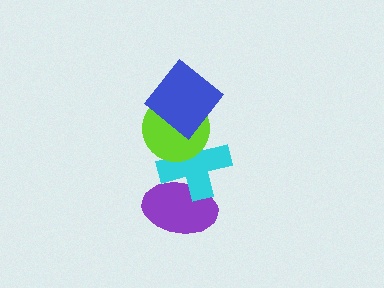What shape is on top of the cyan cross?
The lime circle is on top of the cyan cross.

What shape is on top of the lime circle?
The blue diamond is on top of the lime circle.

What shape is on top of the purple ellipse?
The cyan cross is on top of the purple ellipse.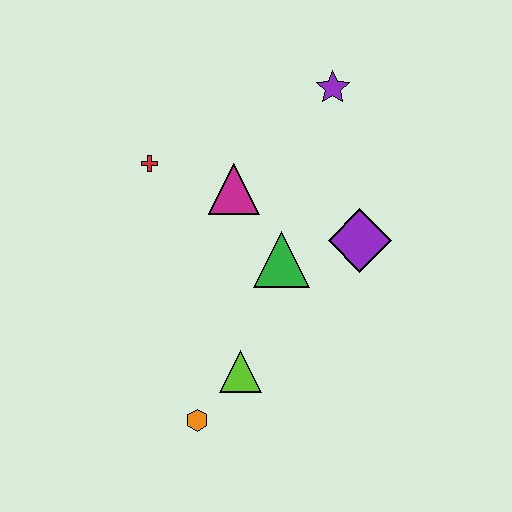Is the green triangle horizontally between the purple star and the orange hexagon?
Yes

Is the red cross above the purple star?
No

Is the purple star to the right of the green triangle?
Yes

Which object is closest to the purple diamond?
The green triangle is closest to the purple diamond.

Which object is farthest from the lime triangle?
The purple star is farthest from the lime triangle.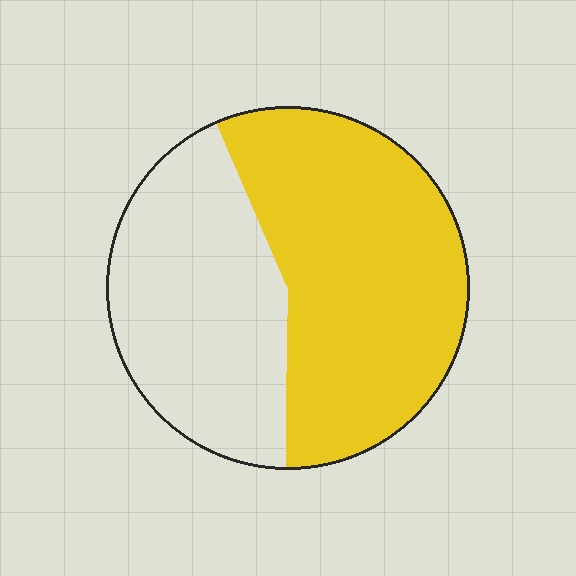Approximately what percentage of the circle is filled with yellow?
Approximately 55%.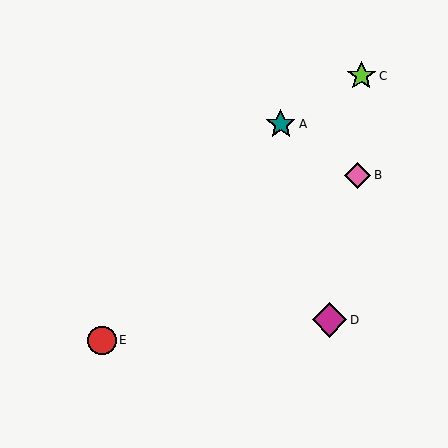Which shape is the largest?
The magenta diamond (labeled D) is the largest.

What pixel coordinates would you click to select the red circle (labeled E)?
Click at (102, 340) to select the red circle E.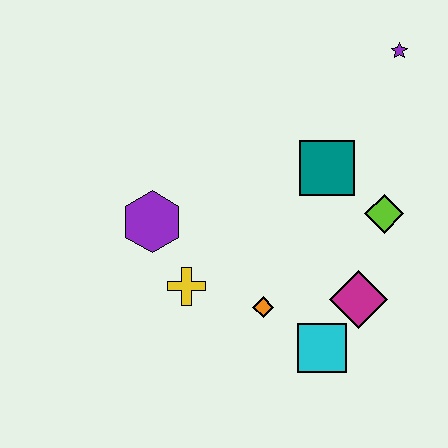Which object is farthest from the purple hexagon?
The purple star is farthest from the purple hexagon.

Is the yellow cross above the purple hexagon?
No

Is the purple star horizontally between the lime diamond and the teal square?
No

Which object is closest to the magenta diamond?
The cyan square is closest to the magenta diamond.